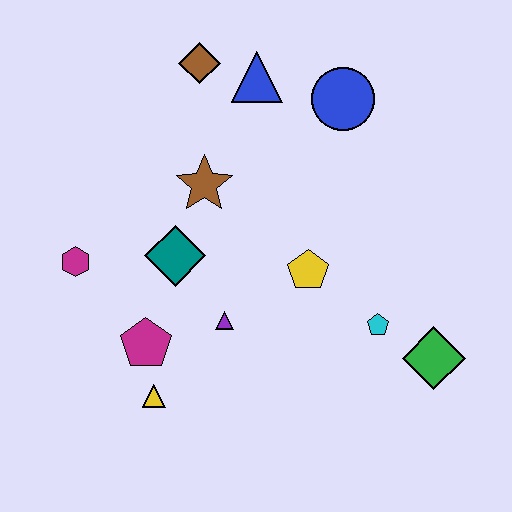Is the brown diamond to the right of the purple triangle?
No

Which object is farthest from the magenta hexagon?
The green diamond is farthest from the magenta hexagon.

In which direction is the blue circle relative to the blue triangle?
The blue circle is to the right of the blue triangle.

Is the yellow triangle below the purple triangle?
Yes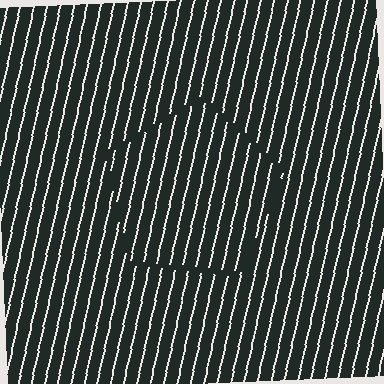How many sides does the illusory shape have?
5 sides — the line-ends trace a pentagon.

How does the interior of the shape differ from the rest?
The interior of the shape contains the same grating, shifted by half a period — the contour is defined by the phase discontinuity where line-ends from the inner and outer gratings abut.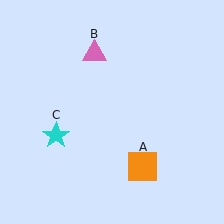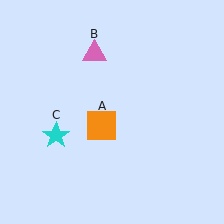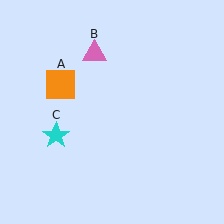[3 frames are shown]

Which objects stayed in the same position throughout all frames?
Pink triangle (object B) and cyan star (object C) remained stationary.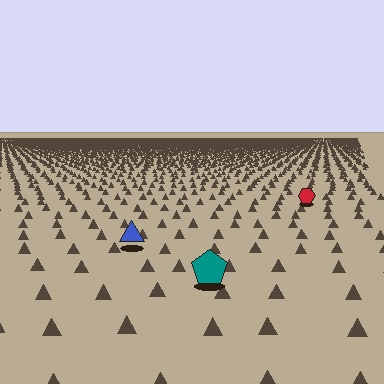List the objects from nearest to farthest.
From nearest to farthest: the teal pentagon, the blue triangle, the red hexagon.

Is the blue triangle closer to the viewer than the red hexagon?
Yes. The blue triangle is closer — you can tell from the texture gradient: the ground texture is coarser near it.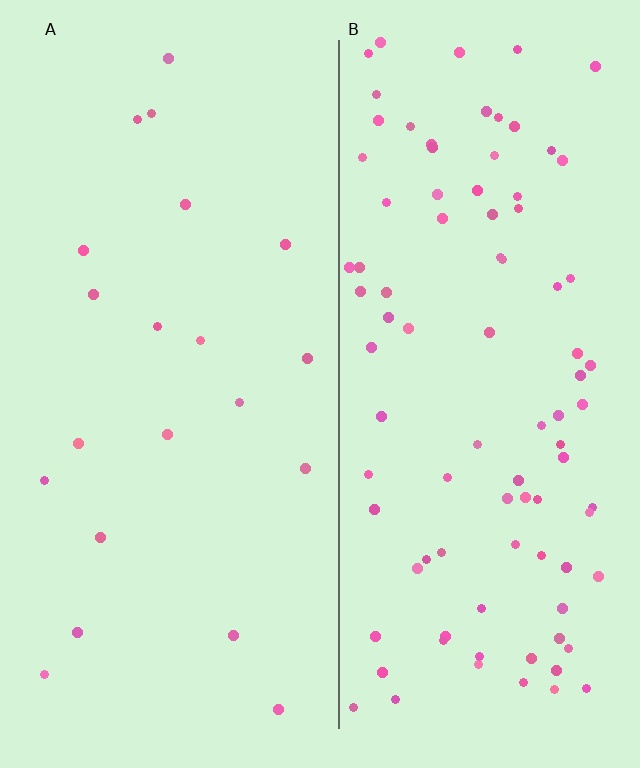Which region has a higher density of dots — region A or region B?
B (the right).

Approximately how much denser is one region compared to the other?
Approximately 4.5× — region B over region A.